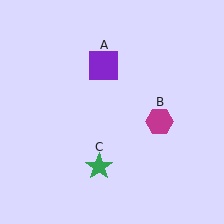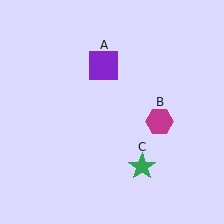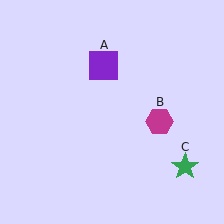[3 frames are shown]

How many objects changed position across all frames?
1 object changed position: green star (object C).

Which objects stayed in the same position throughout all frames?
Purple square (object A) and magenta hexagon (object B) remained stationary.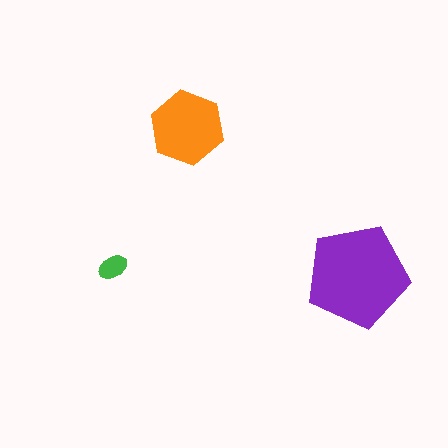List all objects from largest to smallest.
The purple pentagon, the orange hexagon, the green ellipse.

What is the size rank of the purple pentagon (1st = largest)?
1st.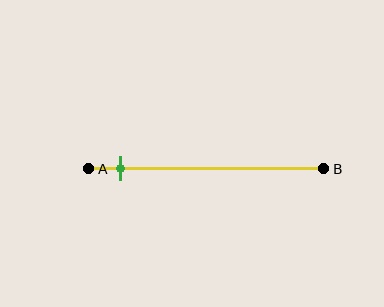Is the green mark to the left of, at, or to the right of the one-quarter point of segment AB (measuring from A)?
The green mark is to the left of the one-quarter point of segment AB.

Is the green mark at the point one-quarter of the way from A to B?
No, the mark is at about 15% from A, not at the 25% one-quarter point.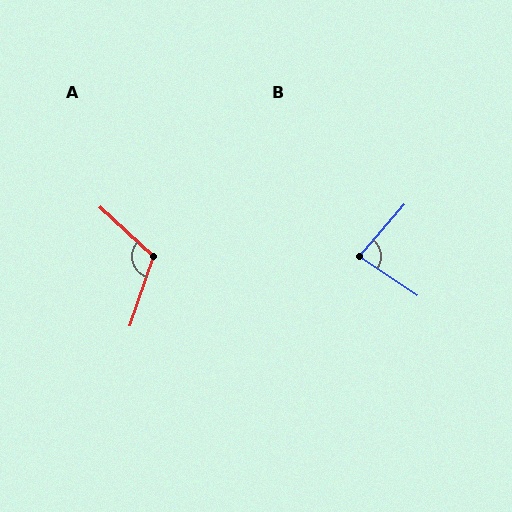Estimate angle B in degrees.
Approximately 83 degrees.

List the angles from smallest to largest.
B (83°), A (114°).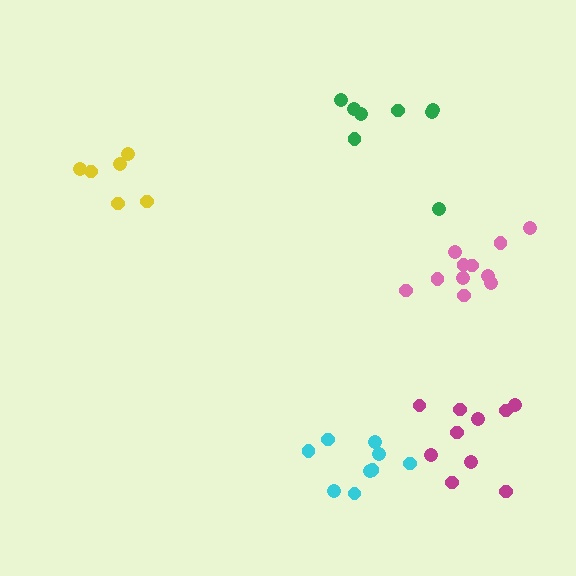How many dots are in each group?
Group 1: 9 dots, Group 2: 11 dots, Group 3: 8 dots, Group 4: 10 dots, Group 5: 6 dots (44 total).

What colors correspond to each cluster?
The clusters are colored: cyan, pink, green, magenta, yellow.